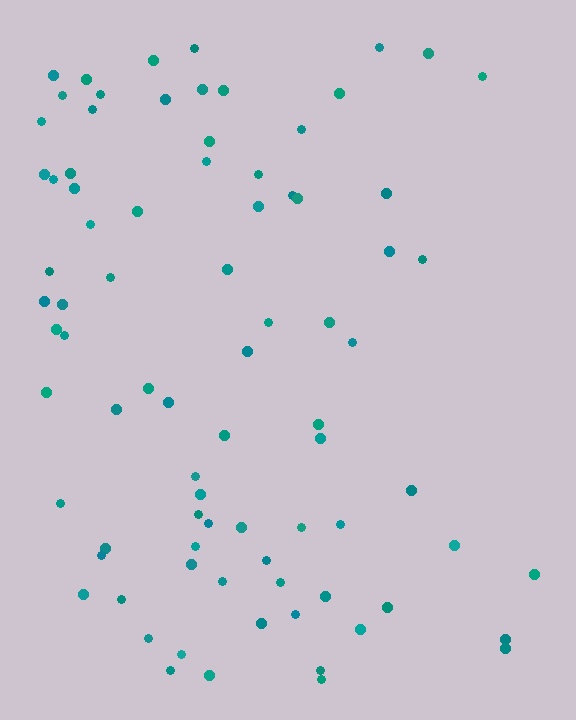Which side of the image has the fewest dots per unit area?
The right.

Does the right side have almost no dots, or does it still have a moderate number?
Still a moderate number, just noticeably fewer than the left.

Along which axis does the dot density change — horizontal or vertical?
Horizontal.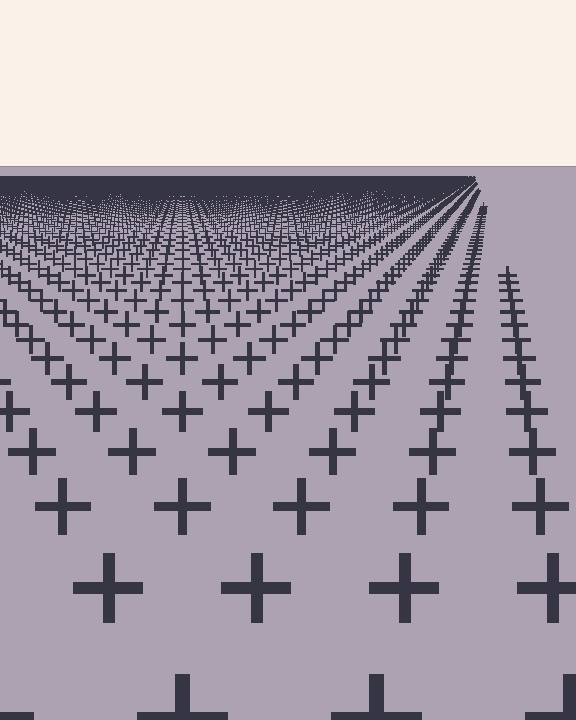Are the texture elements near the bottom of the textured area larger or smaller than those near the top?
Larger. Near the bottom, elements are closer to the viewer and appear at a bigger on-screen size.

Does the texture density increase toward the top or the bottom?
Density increases toward the top.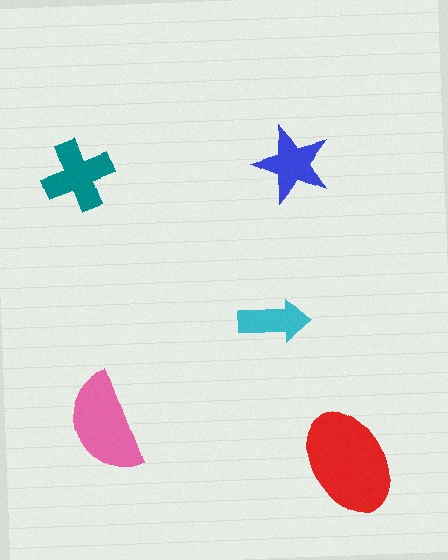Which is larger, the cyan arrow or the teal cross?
The teal cross.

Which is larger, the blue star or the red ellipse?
The red ellipse.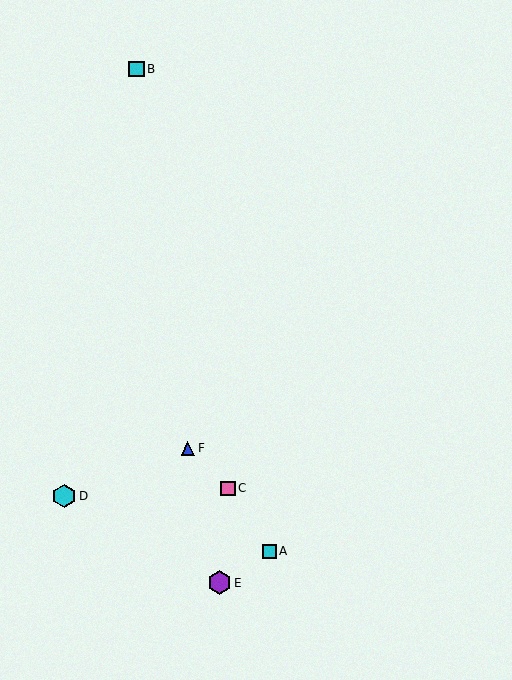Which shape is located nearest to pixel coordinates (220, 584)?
The purple hexagon (labeled E) at (220, 583) is nearest to that location.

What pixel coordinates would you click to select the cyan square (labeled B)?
Click at (137, 69) to select the cyan square B.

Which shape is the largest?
The purple hexagon (labeled E) is the largest.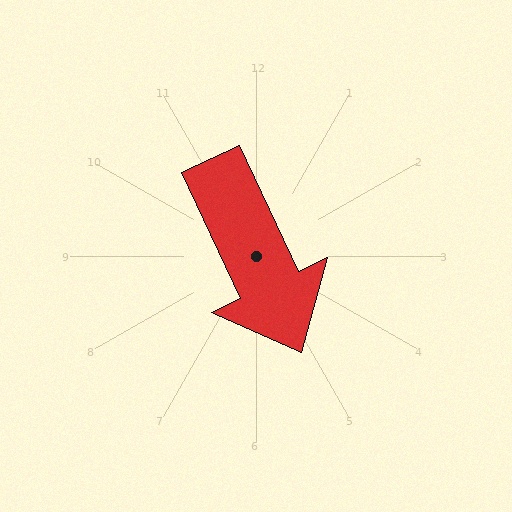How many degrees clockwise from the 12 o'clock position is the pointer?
Approximately 155 degrees.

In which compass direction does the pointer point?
Southeast.